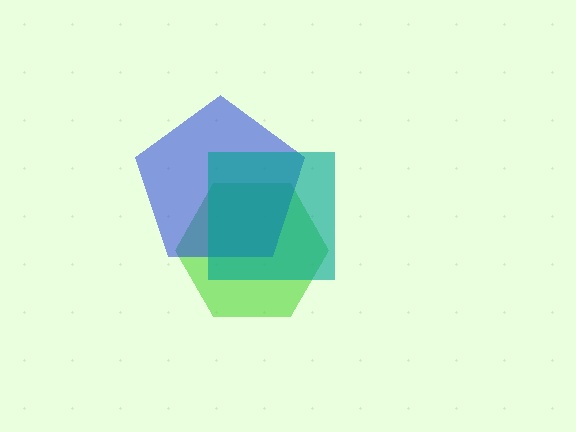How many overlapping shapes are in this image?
There are 3 overlapping shapes in the image.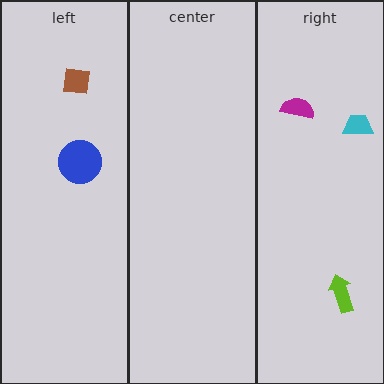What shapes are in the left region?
The blue circle, the brown square.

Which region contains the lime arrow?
The right region.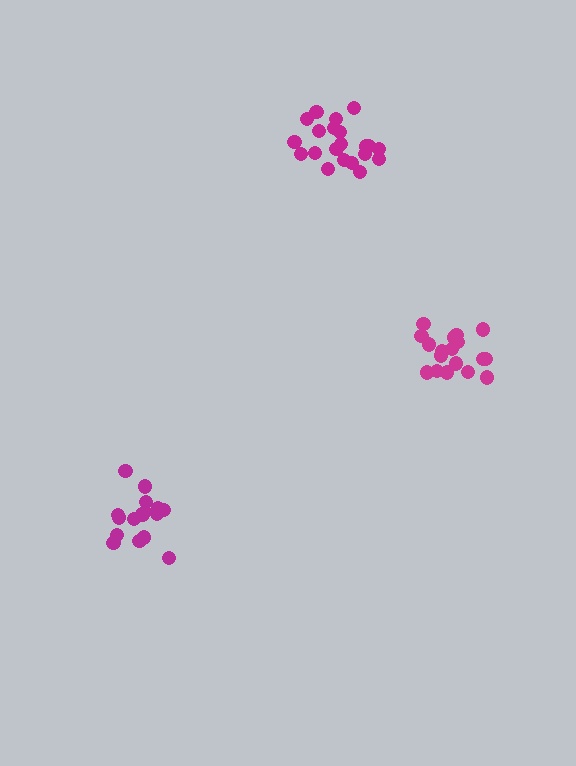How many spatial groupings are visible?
There are 3 spatial groupings.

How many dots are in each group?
Group 1: 18 dots, Group 2: 16 dots, Group 3: 21 dots (55 total).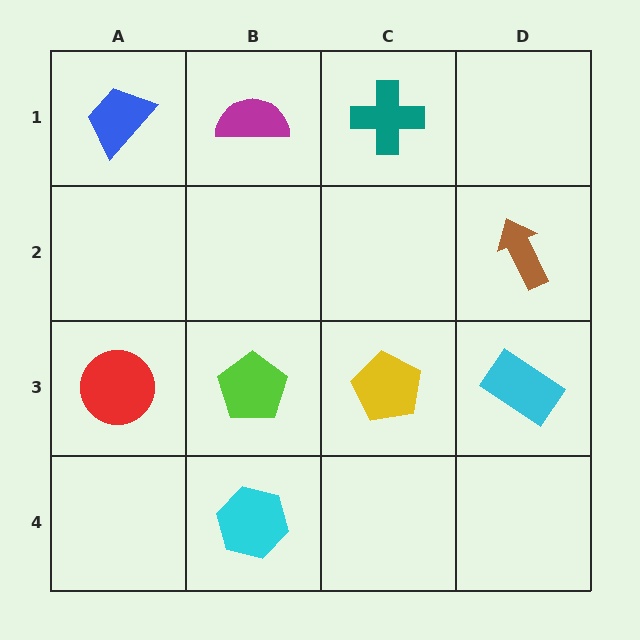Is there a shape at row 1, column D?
No, that cell is empty.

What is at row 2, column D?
A brown arrow.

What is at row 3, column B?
A lime pentagon.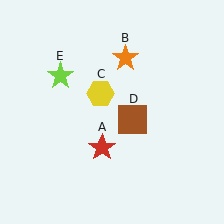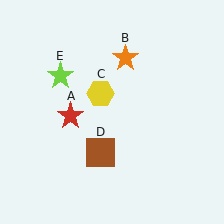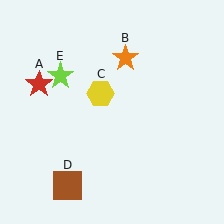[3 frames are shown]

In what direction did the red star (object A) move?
The red star (object A) moved up and to the left.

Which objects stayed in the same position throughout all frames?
Orange star (object B) and yellow hexagon (object C) and lime star (object E) remained stationary.